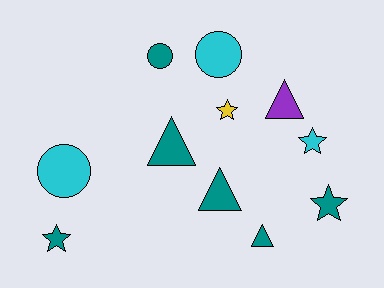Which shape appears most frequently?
Star, with 4 objects.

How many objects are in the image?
There are 11 objects.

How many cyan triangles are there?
There are no cyan triangles.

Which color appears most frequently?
Teal, with 6 objects.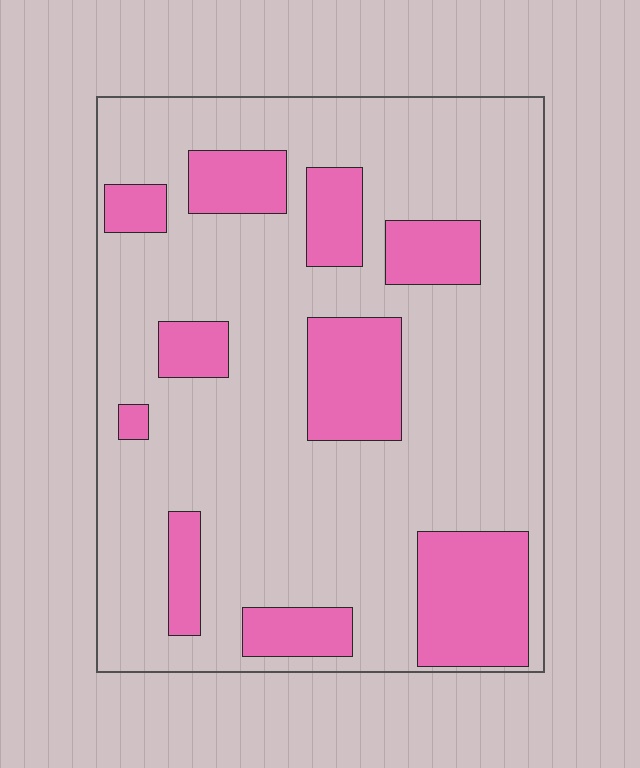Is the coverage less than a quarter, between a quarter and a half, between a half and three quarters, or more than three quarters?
Less than a quarter.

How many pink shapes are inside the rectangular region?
10.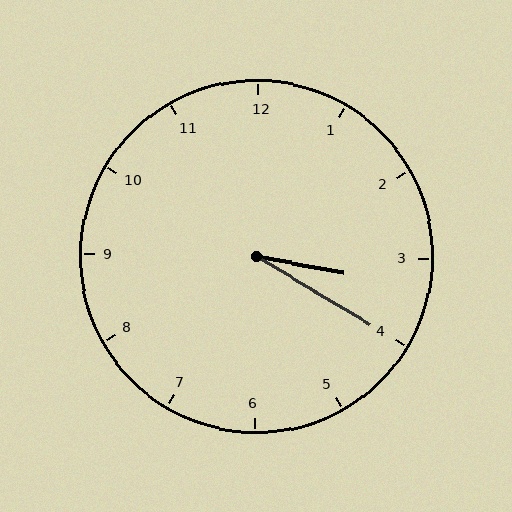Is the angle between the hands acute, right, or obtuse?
It is acute.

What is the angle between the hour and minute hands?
Approximately 20 degrees.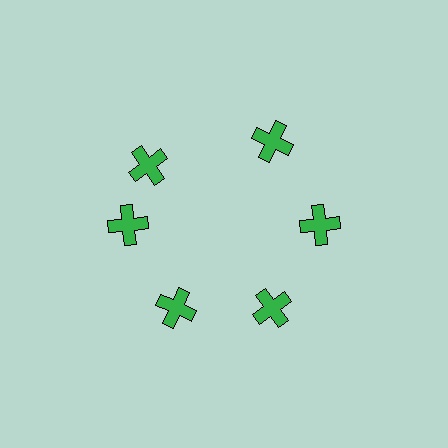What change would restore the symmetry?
The symmetry would be restored by rotating it back into even spacing with its neighbors so that all 6 crosses sit at equal angles and equal distance from the center.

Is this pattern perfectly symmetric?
No. The 6 green crosses are arranged in a ring, but one element near the 11 o'clock position is rotated out of alignment along the ring, breaking the 6-fold rotational symmetry.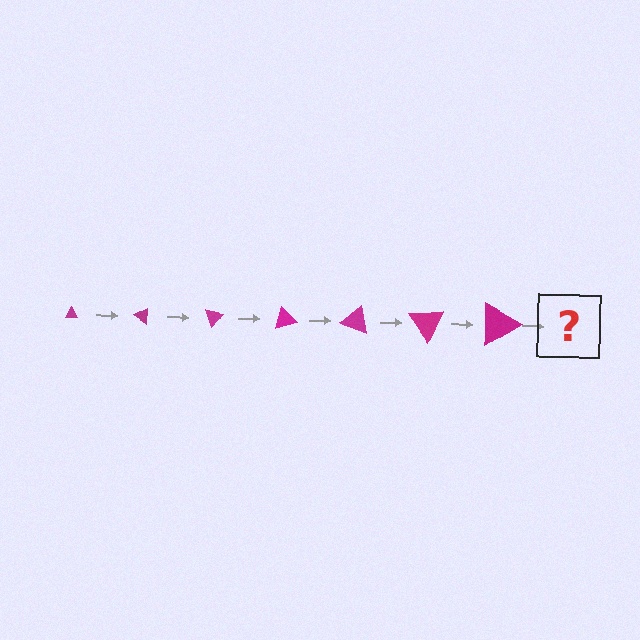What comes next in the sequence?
The next element should be a triangle, larger than the previous one and rotated 245 degrees from the start.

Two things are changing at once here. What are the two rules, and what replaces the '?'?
The two rules are that the triangle grows larger each step and it rotates 35 degrees each step. The '?' should be a triangle, larger than the previous one and rotated 245 degrees from the start.